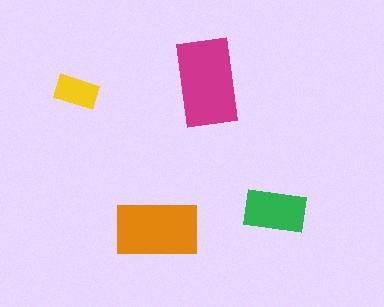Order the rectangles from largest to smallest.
the magenta one, the orange one, the green one, the yellow one.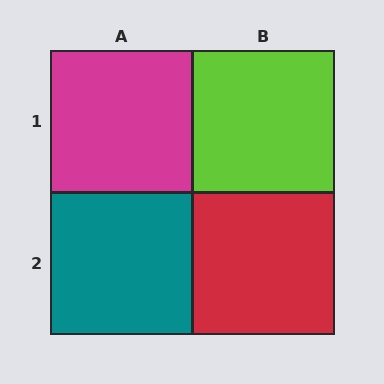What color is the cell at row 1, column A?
Magenta.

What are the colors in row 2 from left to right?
Teal, red.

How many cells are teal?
1 cell is teal.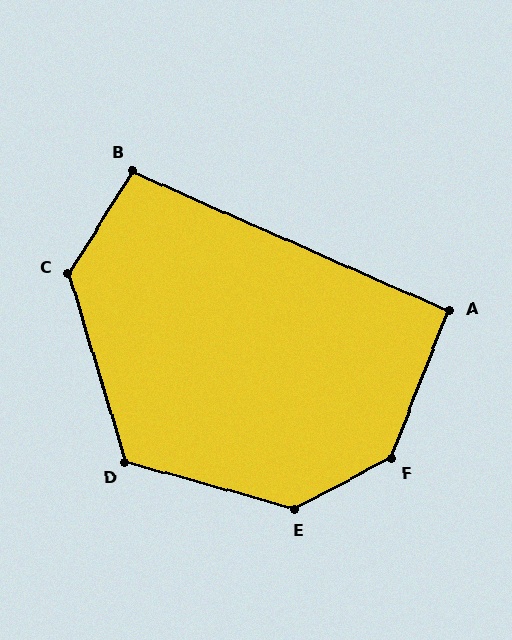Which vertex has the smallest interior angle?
A, at approximately 93 degrees.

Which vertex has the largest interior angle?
F, at approximately 139 degrees.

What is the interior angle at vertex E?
Approximately 136 degrees (obtuse).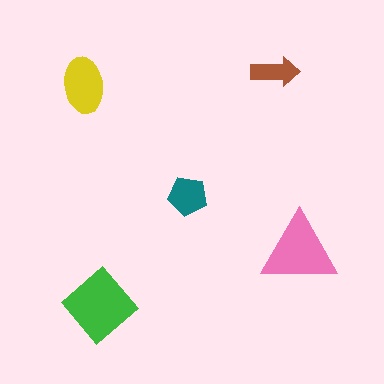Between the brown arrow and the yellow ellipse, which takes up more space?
The yellow ellipse.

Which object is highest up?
The brown arrow is topmost.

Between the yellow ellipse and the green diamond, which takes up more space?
The green diamond.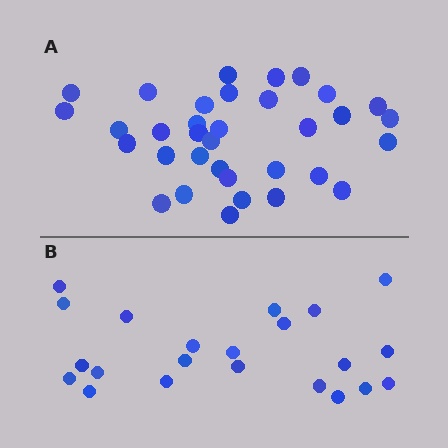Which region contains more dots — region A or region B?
Region A (the top region) has more dots.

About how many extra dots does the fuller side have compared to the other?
Region A has roughly 12 or so more dots than region B.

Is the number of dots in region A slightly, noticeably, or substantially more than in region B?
Region A has substantially more. The ratio is roughly 1.5 to 1.